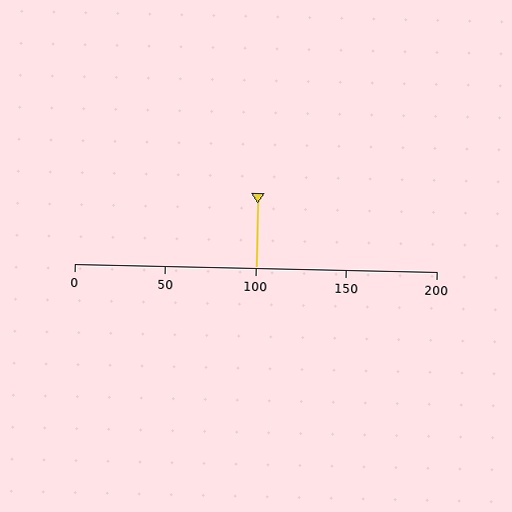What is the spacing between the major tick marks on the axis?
The major ticks are spaced 50 apart.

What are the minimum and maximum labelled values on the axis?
The axis runs from 0 to 200.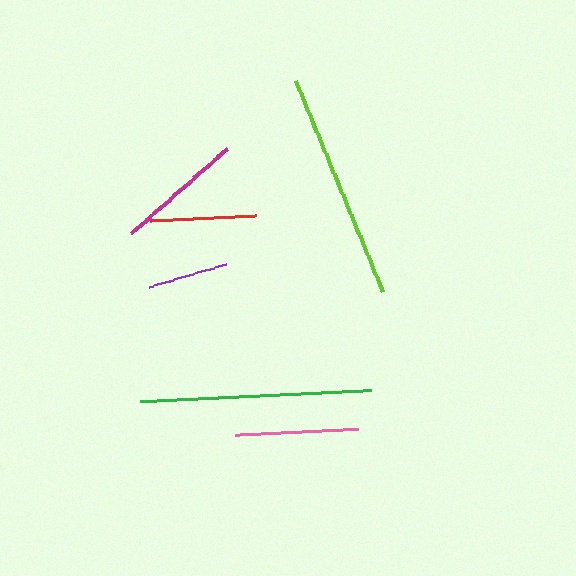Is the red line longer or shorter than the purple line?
The red line is longer than the purple line.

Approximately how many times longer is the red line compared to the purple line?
The red line is approximately 1.3 times the length of the purple line.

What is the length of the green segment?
The green segment is approximately 231 pixels long.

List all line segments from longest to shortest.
From longest to shortest: green, lime, magenta, pink, red, purple.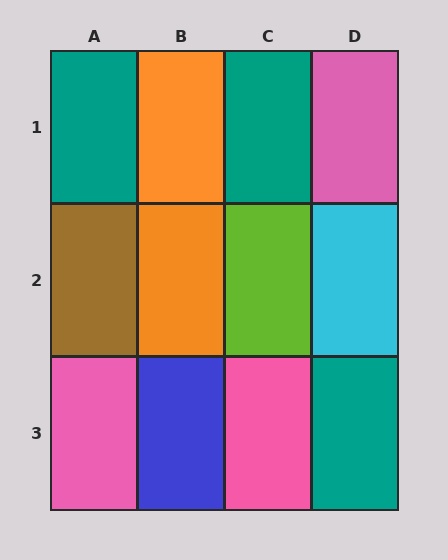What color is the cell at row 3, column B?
Blue.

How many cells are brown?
1 cell is brown.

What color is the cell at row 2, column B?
Orange.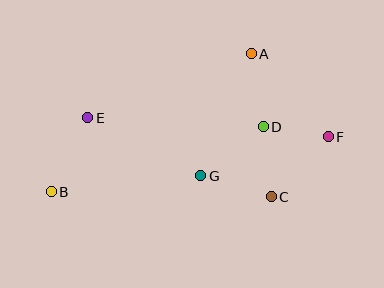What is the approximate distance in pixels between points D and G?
The distance between D and G is approximately 79 pixels.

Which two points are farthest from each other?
Points B and F are farthest from each other.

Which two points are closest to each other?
Points D and F are closest to each other.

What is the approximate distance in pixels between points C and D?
The distance between C and D is approximately 71 pixels.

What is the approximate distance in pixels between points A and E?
The distance between A and E is approximately 175 pixels.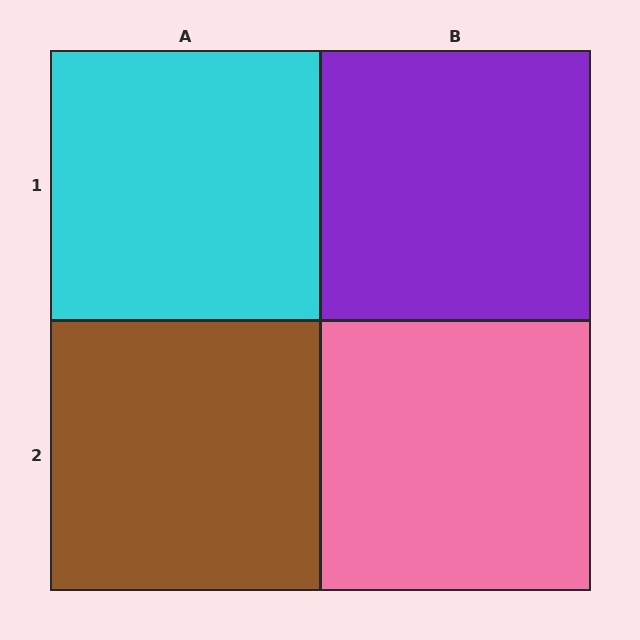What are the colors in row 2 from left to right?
Brown, pink.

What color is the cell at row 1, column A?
Cyan.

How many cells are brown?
1 cell is brown.